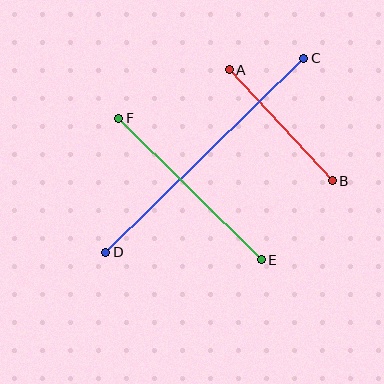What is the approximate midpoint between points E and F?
The midpoint is at approximately (190, 189) pixels.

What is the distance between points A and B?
The distance is approximately 152 pixels.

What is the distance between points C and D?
The distance is approximately 277 pixels.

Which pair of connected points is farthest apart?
Points C and D are farthest apart.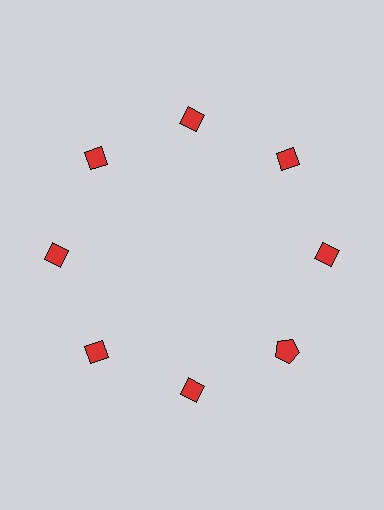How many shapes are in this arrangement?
There are 8 shapes arranged in a ring pattern.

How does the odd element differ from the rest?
It has a different shape: pentagon instead of diamond.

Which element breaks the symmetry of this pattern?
The red pentagon at roughly the 4 o'clock position breaks the symmetry. All other shapes are red diamonds.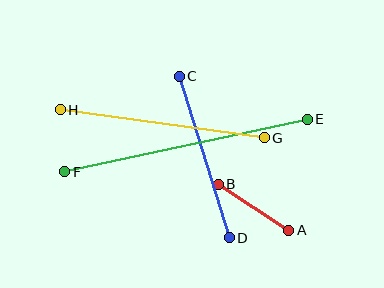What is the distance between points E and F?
The distance is approximately 248 pixels.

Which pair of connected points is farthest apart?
Points E and F are farthest apart.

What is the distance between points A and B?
The distance is approximately 84 pixels.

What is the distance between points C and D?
The distance is approximately 169 pixels.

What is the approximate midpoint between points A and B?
The midpoint is at approximately (253, 207) pixels.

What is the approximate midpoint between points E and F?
The midpoint is at approximately (186, 145) pixels.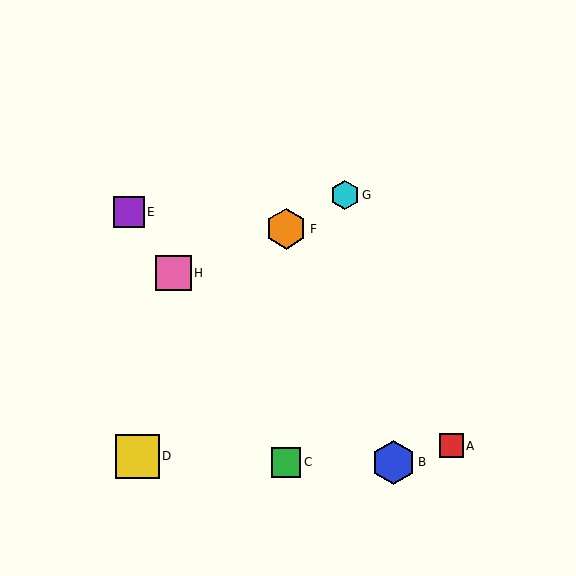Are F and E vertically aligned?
No, F is at x≈286 and E is at x≈129.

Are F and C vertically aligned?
Yes, both are at x≈286.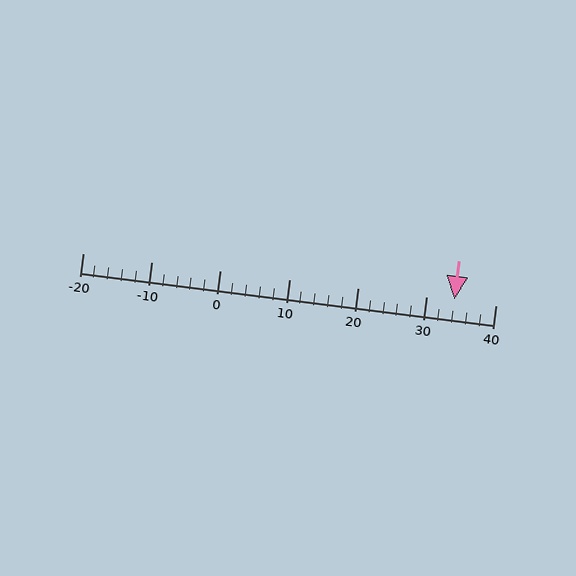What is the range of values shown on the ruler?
The ruler shows values from -20 to 40.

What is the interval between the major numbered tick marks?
The major tick marks are spaced 10 units apart.